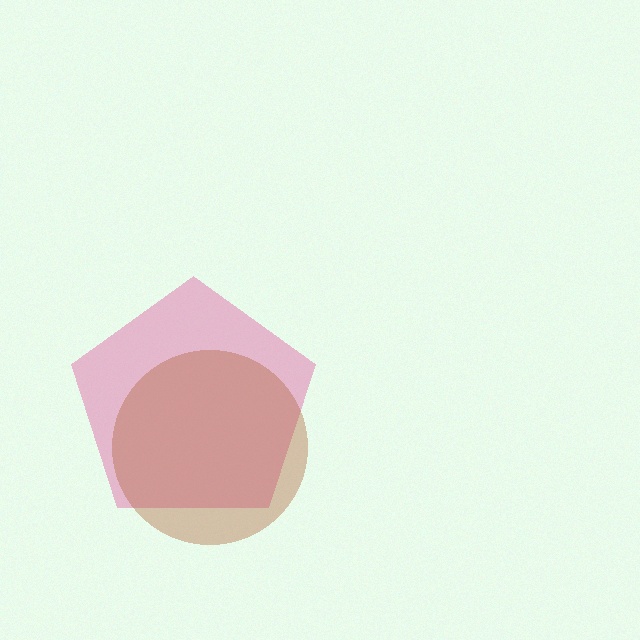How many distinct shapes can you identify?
There are 2 distinct shapes: a pink pentagon, a brown circle.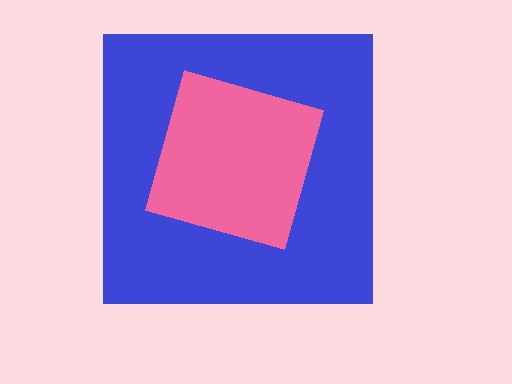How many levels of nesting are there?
2.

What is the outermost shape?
The blue square.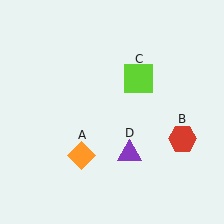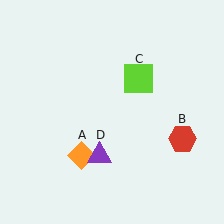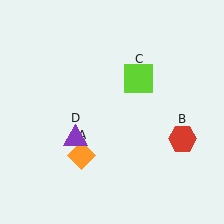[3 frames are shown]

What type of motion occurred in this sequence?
The purple triangle (object D) rotated clockwise around the center of the scene.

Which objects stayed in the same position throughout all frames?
Orange diamond (object A) and red hexagon (object B) and lime square (object C) remained stationary.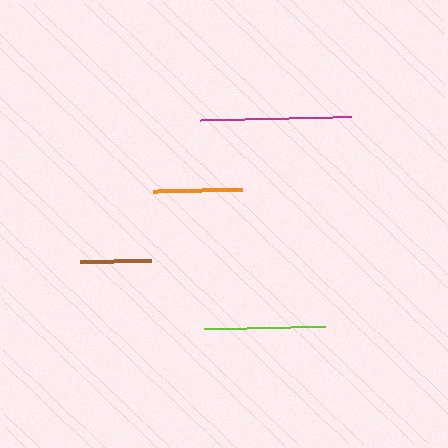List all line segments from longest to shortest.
From longest to shortest: magenta, lime, orange, brown.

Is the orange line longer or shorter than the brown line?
The orange line is longer than the brown line.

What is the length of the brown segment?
The brown segment is approximately 71 pixels long.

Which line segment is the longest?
The magenta line is the longest at approximately 152 pixels.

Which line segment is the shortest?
The brown line is the shortest at approximately 71 pixels.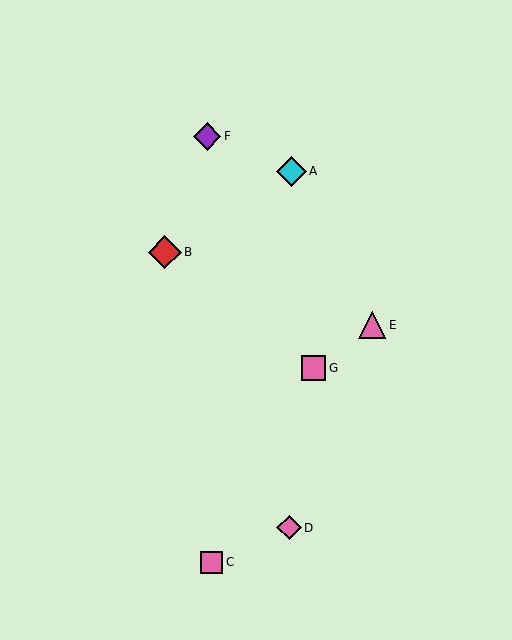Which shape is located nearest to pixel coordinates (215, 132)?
The purple diamond (labeled F) at (207, 136) is nearest to that location.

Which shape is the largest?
The red diamond (labeled B) is the largest.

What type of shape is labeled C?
Shape C is a pink square.